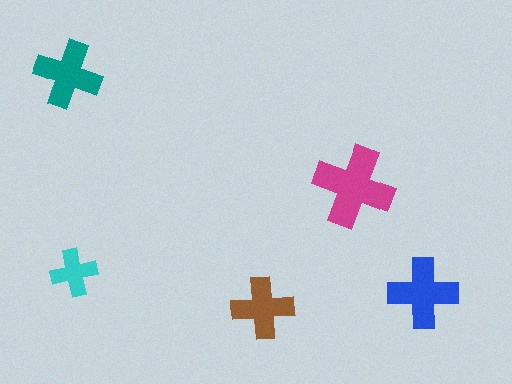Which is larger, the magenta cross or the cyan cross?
The magenta one.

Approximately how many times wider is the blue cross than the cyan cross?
About 1.5 times wider.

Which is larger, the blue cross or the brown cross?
The blue one.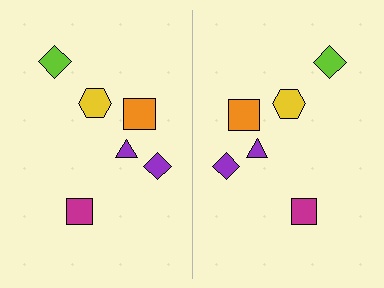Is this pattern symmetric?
Yes, this pattern has bilateral (reflection) symmetry.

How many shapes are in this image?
There are 12 shapes in this image.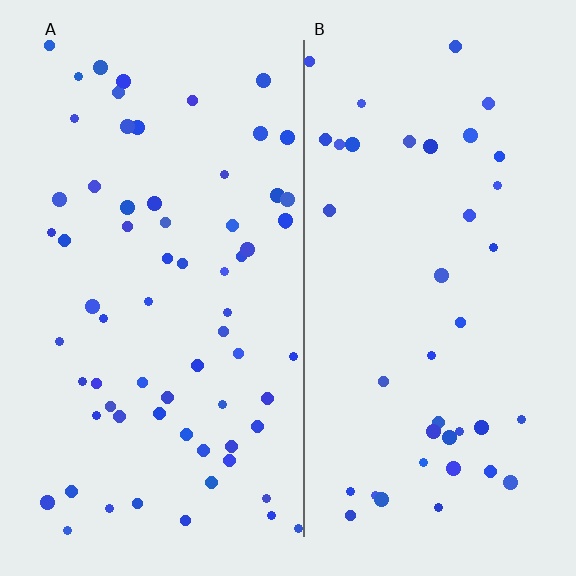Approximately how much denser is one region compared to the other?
Approximately 1.7× — region A over region B.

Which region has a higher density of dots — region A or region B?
A (the left).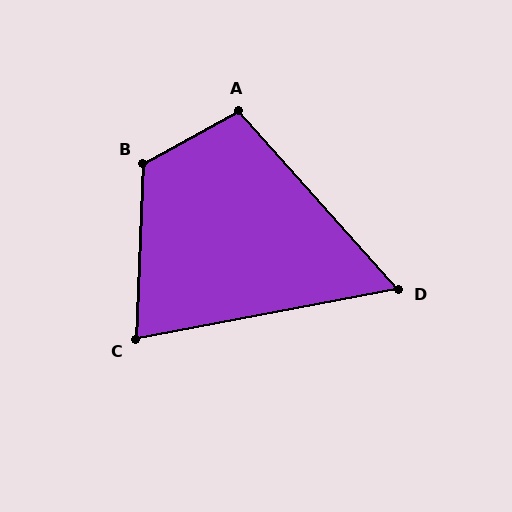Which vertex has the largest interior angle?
B, at approximately 121 degrees.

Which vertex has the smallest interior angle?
D, at approximately 59 degrees.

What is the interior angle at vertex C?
Approximately 77 degrees (acute).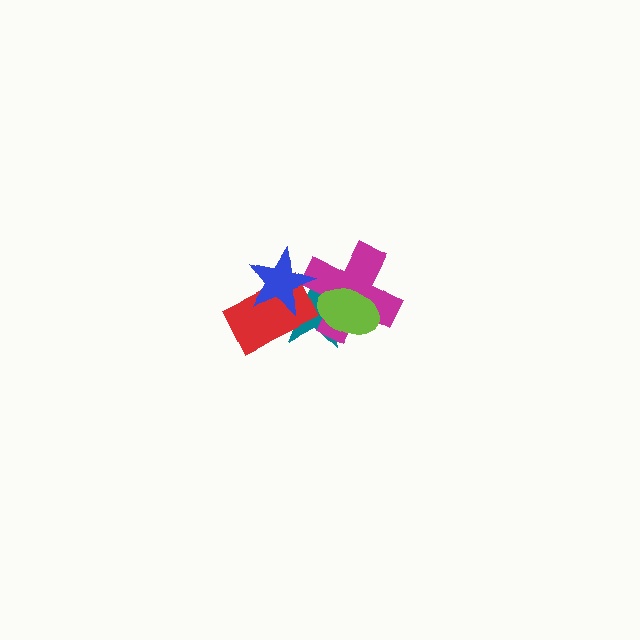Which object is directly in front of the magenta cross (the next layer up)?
The blue star is directly in front of the magenta cross.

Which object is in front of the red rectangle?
The blue star is in front of the red rectangle.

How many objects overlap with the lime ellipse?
2 objects overlap with the lime ellipse.